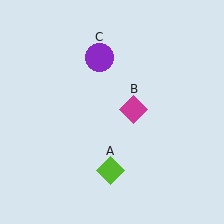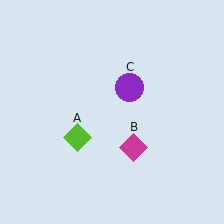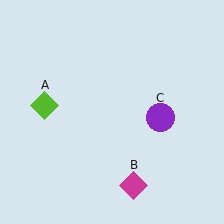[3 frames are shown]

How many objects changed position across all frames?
3 objects changed position: lime diamond (object A), magenta diamond (object B), purple circle (object C).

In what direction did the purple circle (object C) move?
The purple circle (object C) moved down and to the right.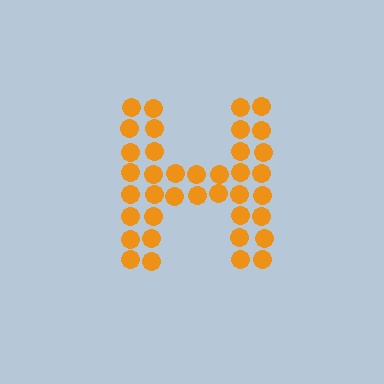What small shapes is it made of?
It is made of small circles.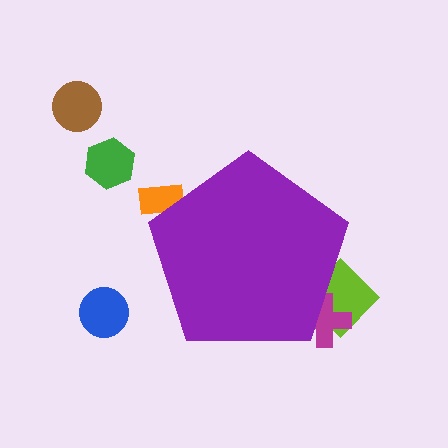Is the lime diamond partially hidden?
Yes, the lime diamond is partially hidden behind the purple pentagon.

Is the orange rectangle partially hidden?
Yes, the orange rectangle is partially hidden behind the purple pentagon.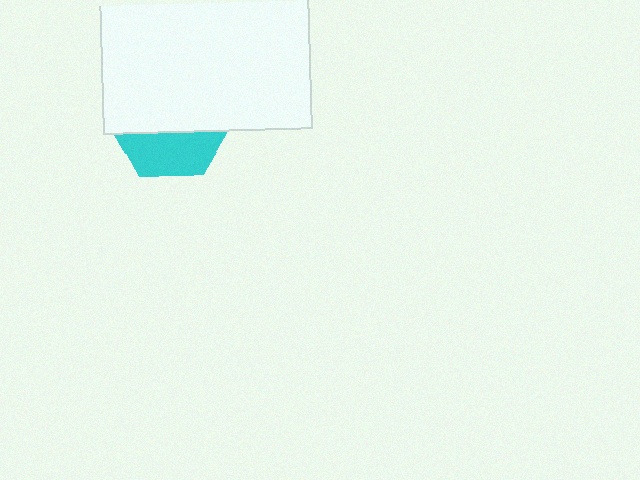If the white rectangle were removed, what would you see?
You would see the complete cyan hexagon.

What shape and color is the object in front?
The object in front is a white rectangle.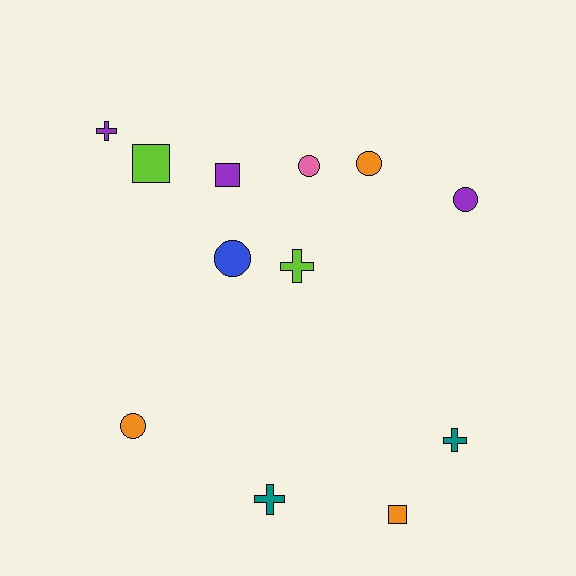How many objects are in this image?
There are 12 objects.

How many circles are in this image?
There are 5 circles.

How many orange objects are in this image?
There are 3 orange objects.